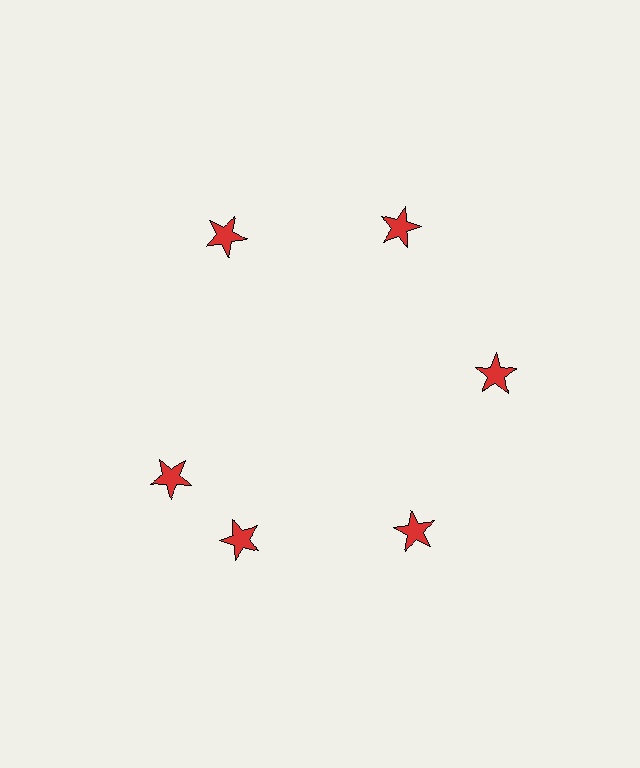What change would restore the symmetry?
The symmetry would be restored by rotating it back into even spacing with its neighbors so that all 6 stars sit at equal angles and equal distance from the center.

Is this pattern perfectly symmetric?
No. The 6 red stars are arranged in a ring, but one element near the 9 o'clock position is rotated out of alignment along the ring, breaking the 6-fold rotational symmetry.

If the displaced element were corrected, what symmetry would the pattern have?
It would have 6-fold rotational symmetry — the pattern would map onto itself every 60 degrees.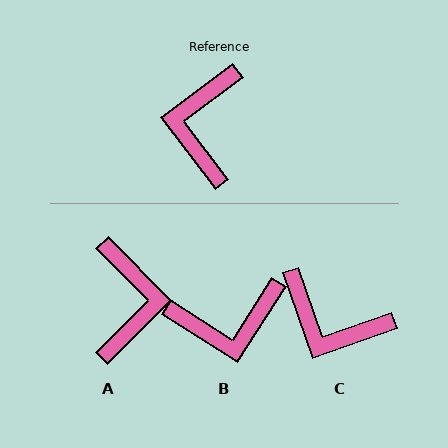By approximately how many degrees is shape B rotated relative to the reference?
Approximately 110 degrees counter-clockwise.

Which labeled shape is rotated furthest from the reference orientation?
A, about 172 degrees away.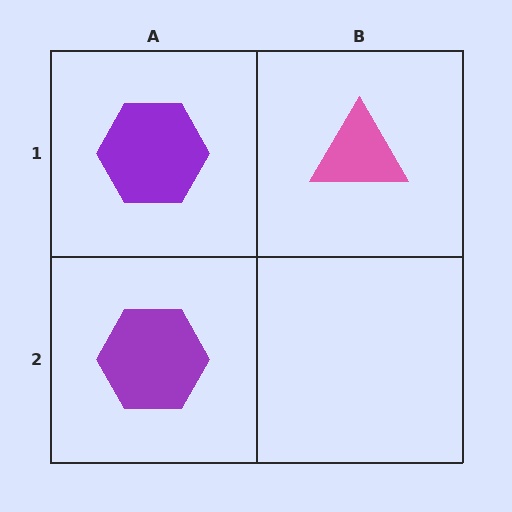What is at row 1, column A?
A purple hexagon.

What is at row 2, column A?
A purple hexagon.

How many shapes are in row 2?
1 shape.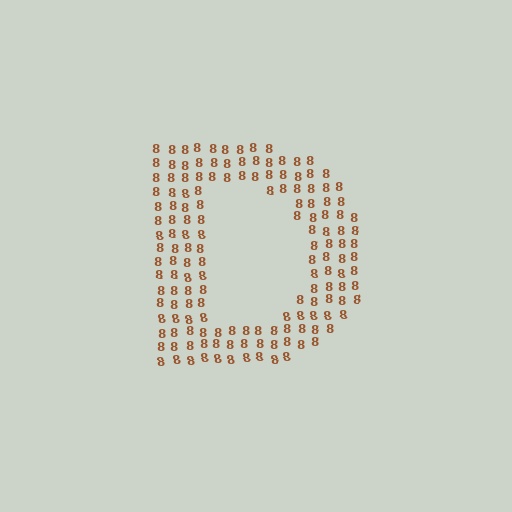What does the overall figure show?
The overall figure shows the letter D.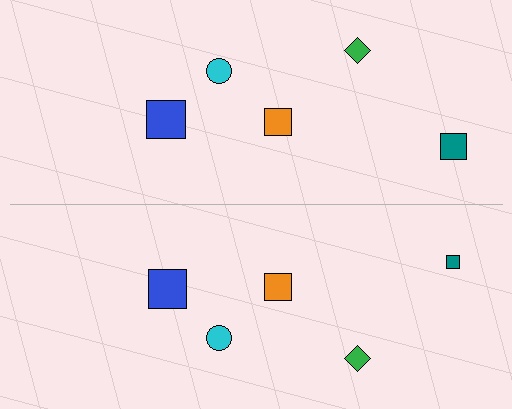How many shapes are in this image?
There are 10 shapes in this image.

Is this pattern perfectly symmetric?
No, the pattern is not perfectly symmetric. The teal square on the bottom side has a different size than its mirror counterpart.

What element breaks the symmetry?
The teal square on the bottom side has a different size than its mirror counterpart.